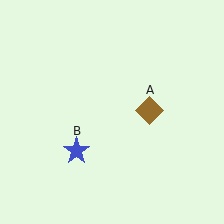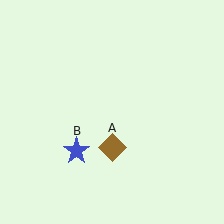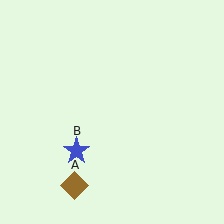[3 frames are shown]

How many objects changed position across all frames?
1 object changed position: brown diamond (object A).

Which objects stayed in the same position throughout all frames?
Blue star (object B) remained stationary.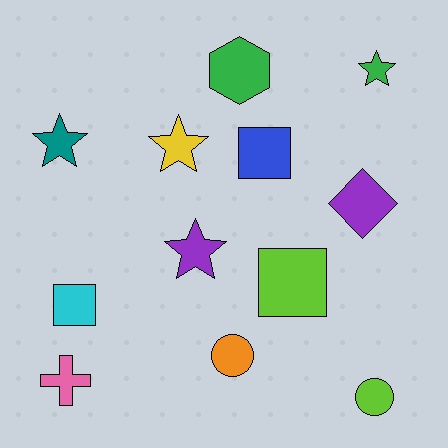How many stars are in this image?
There are 4 stars.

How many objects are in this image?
There are 12 objects.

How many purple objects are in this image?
There are 2 purple objects.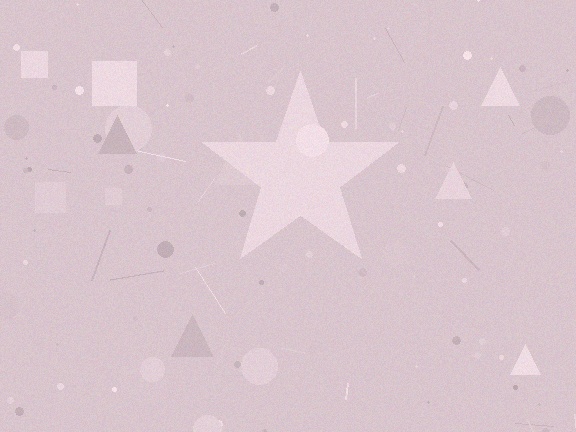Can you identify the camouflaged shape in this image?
The camouflaged shape is a star.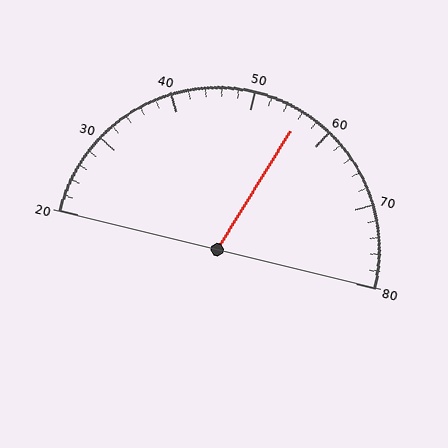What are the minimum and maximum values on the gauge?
The gauge ranges from 20 to 80.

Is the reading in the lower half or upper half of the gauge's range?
The reading is in the upper half of the range (20 to 80).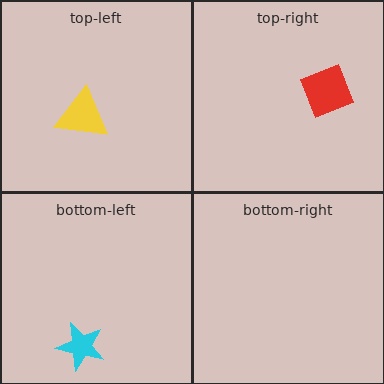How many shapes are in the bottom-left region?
1.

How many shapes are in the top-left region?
1.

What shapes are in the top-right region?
The red square.